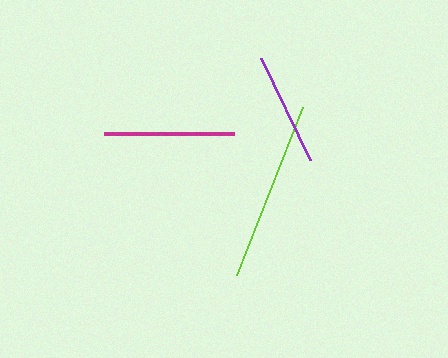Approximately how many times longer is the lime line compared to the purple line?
The lime line is approximately 1.6 times the length of the purple line.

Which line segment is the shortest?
The purple line is the shortest at approximately 113 pixels.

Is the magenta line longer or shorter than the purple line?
The magenta line is longer than the purple line.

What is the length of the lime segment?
The lime segment is approximately 181 pixels long.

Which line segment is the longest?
The lime line is the longest at approximately 181 pixels.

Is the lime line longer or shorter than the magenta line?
The lime line is longer than the magenta line.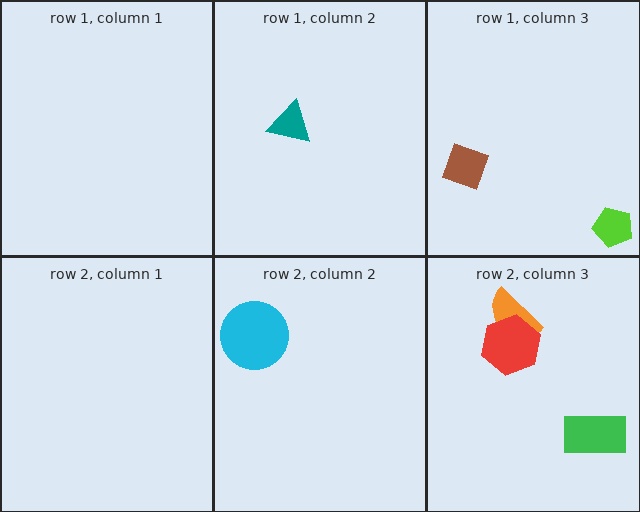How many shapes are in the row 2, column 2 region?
1.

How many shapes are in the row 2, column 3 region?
3.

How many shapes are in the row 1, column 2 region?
1.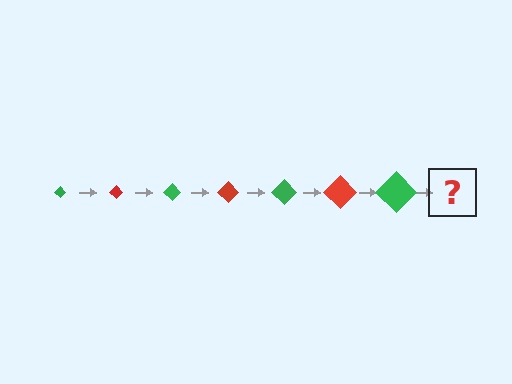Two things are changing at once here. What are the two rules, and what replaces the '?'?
The two rules are that the diamond grows larger each step and the color cycles through green and red. The '?' should be a red diamond, larger than the previous one.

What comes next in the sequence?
The next element should be a red diamond, larger than the previous one.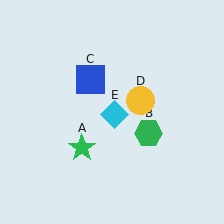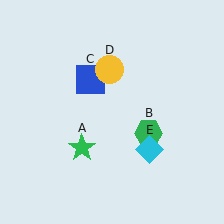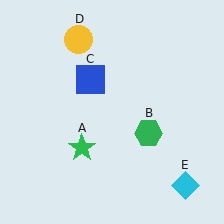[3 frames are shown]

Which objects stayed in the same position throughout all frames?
Green star (object A) and green hexagon (object B) and blue square (object C) remained stationary.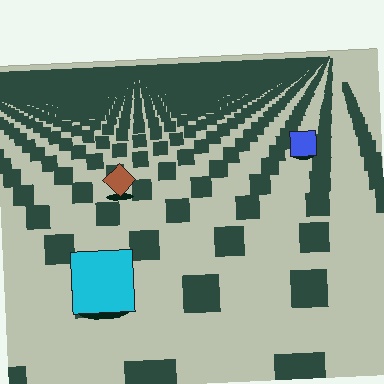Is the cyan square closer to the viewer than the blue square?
Yes. The cyan square is closer — you can tell from the texture gradient: the ground texture is coarser near it.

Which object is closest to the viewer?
The cyan square is closest. The texture marks near it are larger and more spread out.